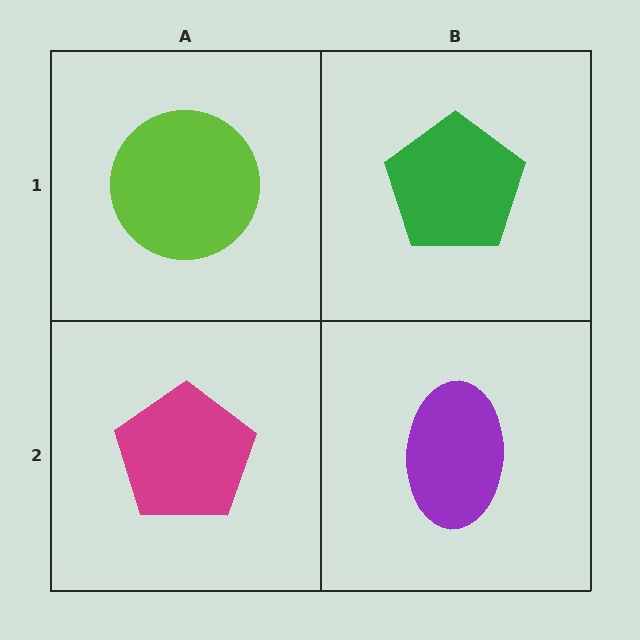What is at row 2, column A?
A magenta pentagon.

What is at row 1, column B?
A green pentagon.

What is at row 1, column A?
A lime circle.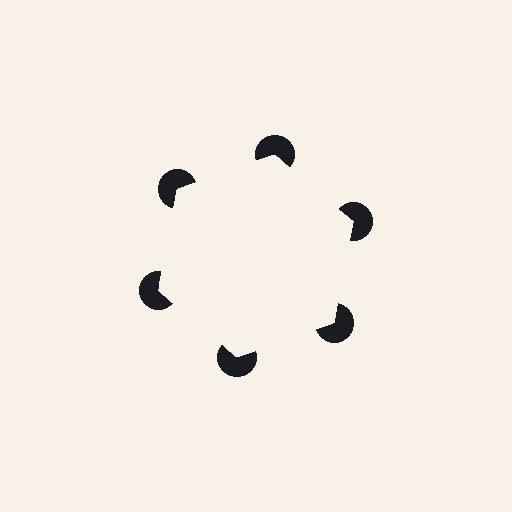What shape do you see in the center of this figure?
An illusory hexagon — its edges are inferred from the aligned wedge cuts in the pac-man discs, not physically drawn.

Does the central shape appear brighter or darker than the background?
It typically appears slightly brighter than the background, even though no actual brightness change is drawn.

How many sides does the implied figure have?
6 sides.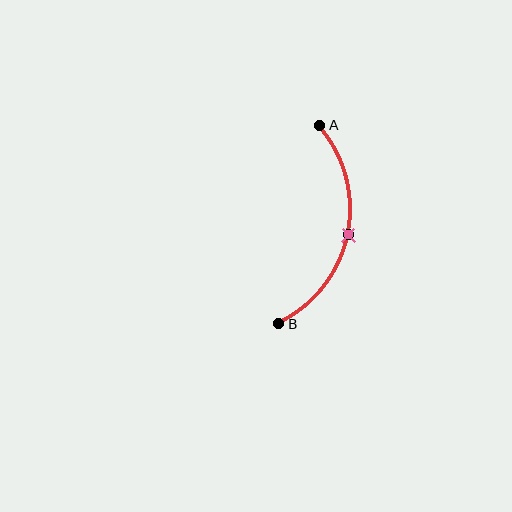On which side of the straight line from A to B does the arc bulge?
The arc bulges to the right of the straight line connecting A and B.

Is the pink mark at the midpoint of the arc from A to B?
Yes. The pink mark lies on the arc at equal arc-length from both A and B — it is the arc midpoint.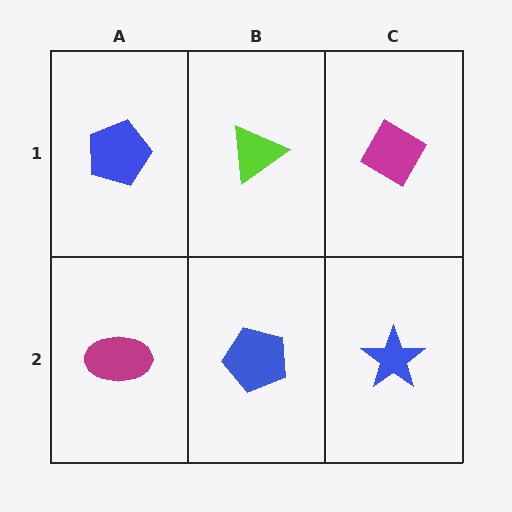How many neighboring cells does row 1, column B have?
3.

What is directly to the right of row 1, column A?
A lime triangle.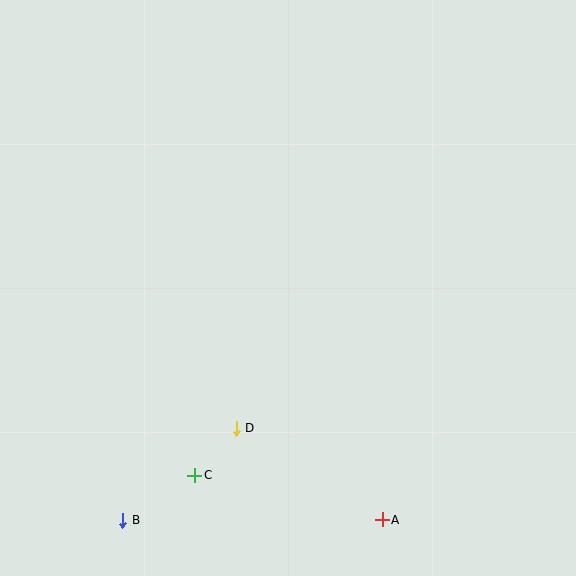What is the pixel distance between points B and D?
The distance between B and D is 146 pixels.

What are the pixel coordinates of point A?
Point A is at (382, 520).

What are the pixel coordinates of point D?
Point D is at (236, 428).